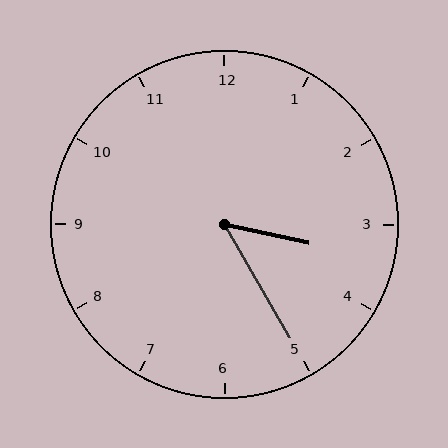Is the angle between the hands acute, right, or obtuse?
It is acute.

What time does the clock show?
3:25.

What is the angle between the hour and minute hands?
Approximately 48 degrees.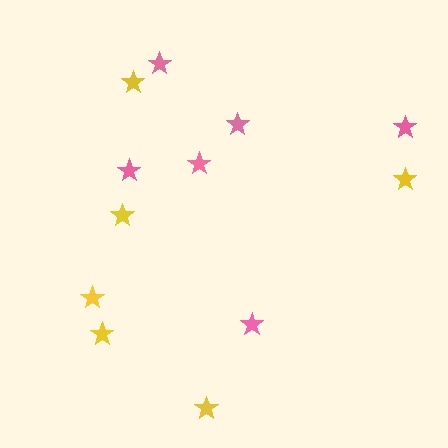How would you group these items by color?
There are 2 groups: one group of pink stars (6) and one group of yellow stars (6).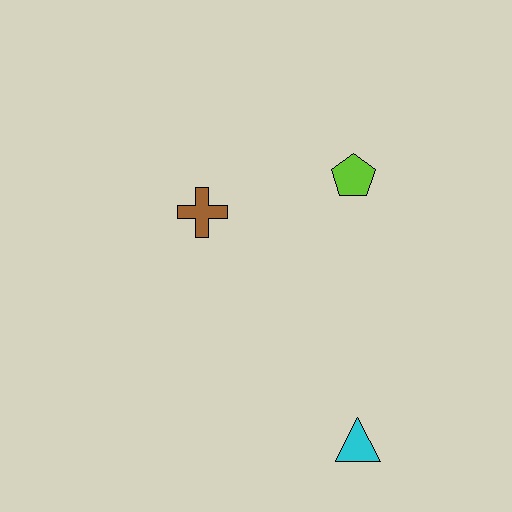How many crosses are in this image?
There is 1 cross.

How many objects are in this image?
There are 3 objects.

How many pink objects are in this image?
There are no pink objects.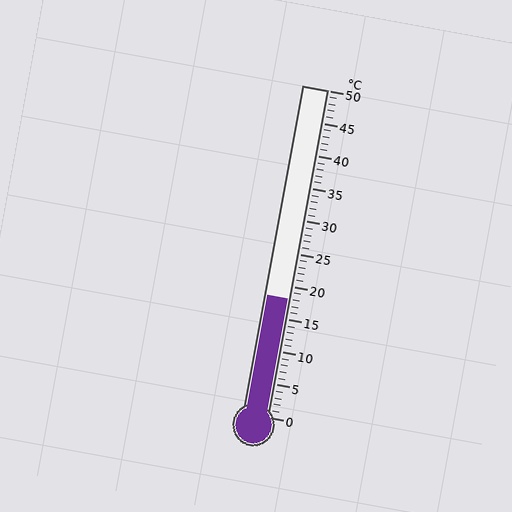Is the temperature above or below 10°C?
The temperature is above 10°C.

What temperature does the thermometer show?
The thermometer shows approximately 18°C.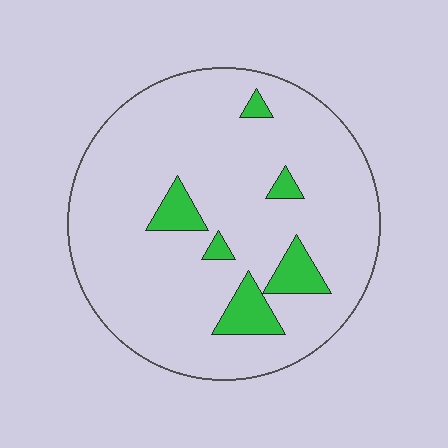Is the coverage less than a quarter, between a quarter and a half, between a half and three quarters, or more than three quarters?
Less than a quarter.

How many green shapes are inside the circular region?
6.